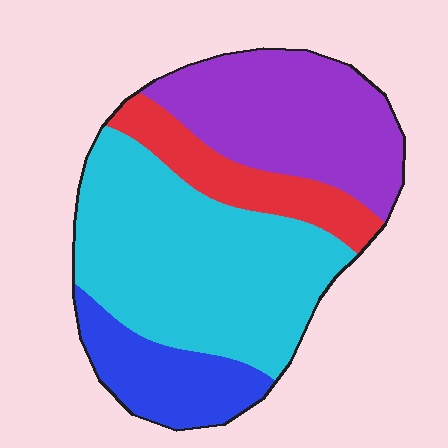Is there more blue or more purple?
Purple.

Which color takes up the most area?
Cyan, at roughly 45%.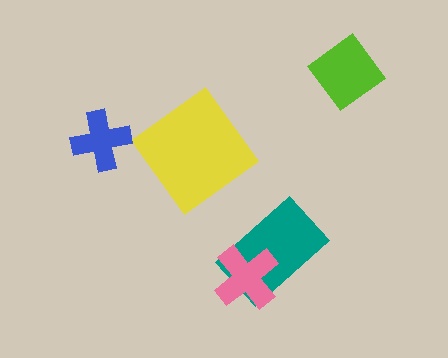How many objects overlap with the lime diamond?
0 objects overlap with the lime diamond.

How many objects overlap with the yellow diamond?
0 objects overlap with the yellow diamond.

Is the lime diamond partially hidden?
No, no other shape covers it.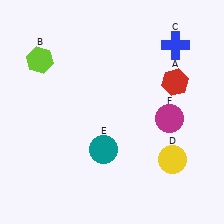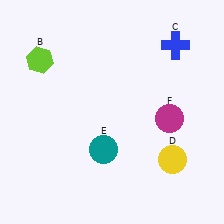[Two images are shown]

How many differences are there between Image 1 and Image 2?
There is 1 difference between the two images.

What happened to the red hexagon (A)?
The red hexagon (A) was removed in Image 2. It was in the top-right area of Image 1.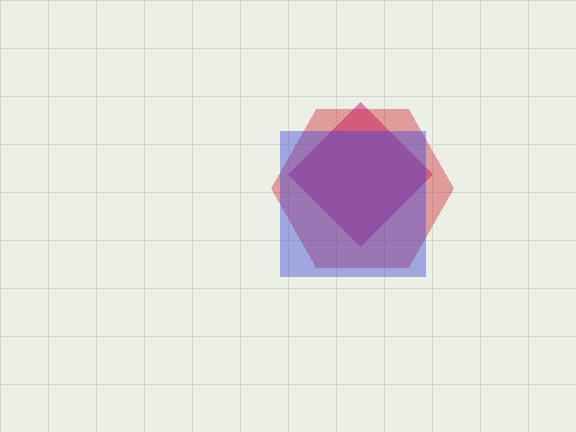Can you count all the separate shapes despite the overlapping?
Yes, there are 3 separate shapes.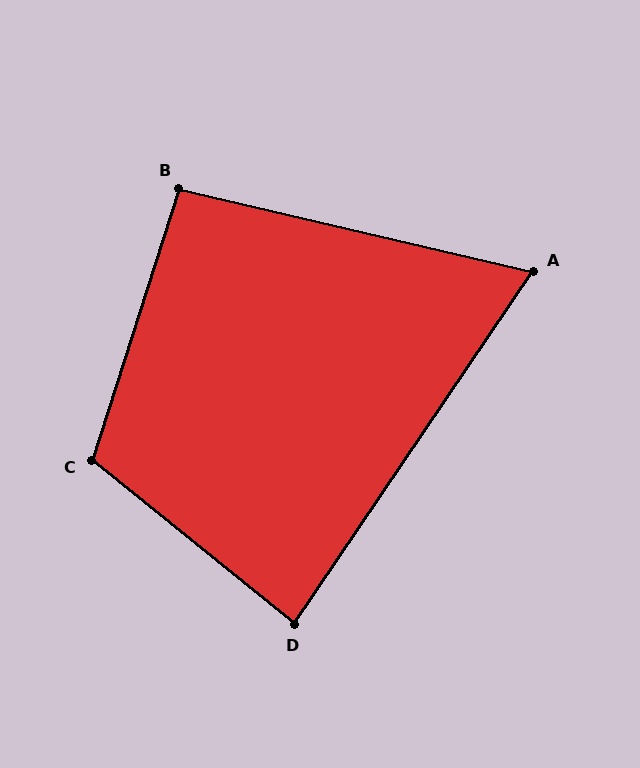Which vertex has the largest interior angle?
C, at approximately 111 degrees.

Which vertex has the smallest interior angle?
A, at approximately 69 degrees.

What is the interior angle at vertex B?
Approximately 95 degrees (approximately right).